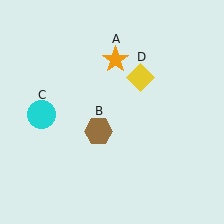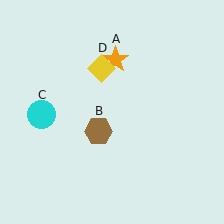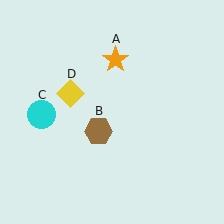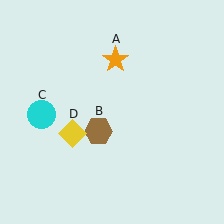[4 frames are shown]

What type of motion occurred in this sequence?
The yellow diamond (object D) rotated counterclockwise around the center of the scene.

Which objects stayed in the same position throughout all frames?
Orange star (object A) and brown hexagon (object B) and cyan circle (object C) remained stationary.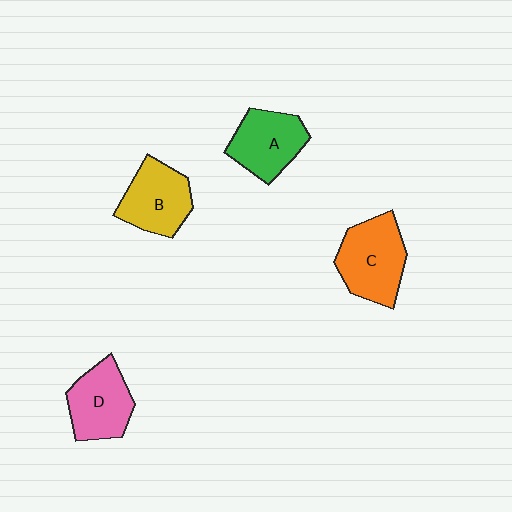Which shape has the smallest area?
Shape A (green).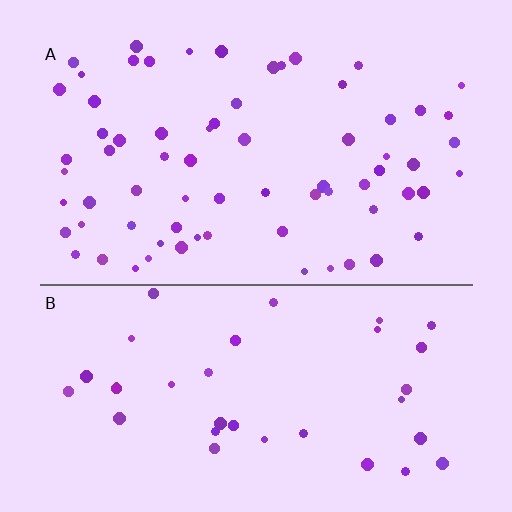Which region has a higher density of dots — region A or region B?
A (the top).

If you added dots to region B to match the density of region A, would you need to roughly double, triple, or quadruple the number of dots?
Approximately double.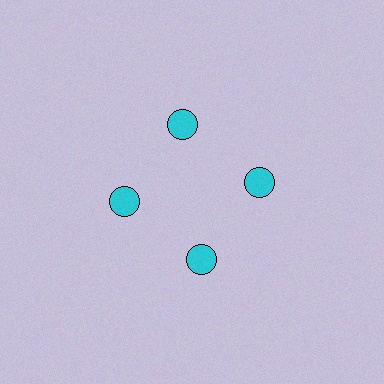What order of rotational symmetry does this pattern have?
This pattern has 4-fold rotational symmetry.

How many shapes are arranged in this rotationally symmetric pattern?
There are 4 shapes, arranged in 4 groups of 1.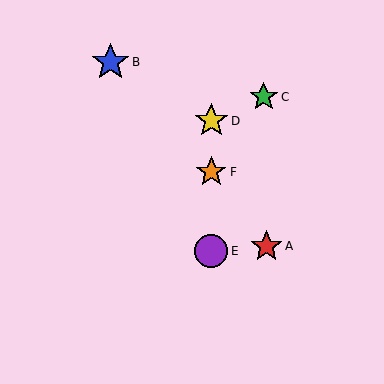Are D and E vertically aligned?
Yes, both are at x≈211.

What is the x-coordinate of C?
Object C is at x≈264.